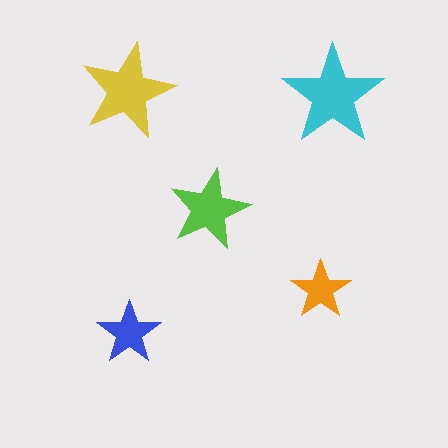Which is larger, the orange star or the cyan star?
The cyan one.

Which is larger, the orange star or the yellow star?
The yellow one.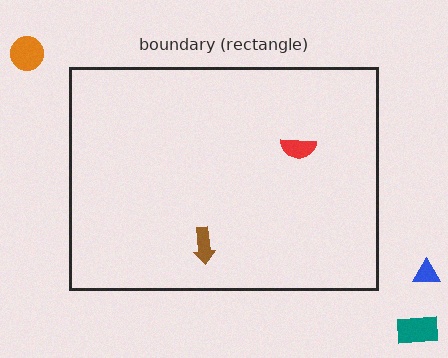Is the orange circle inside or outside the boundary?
Outside.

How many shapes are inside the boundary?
2 inside, 3 outside.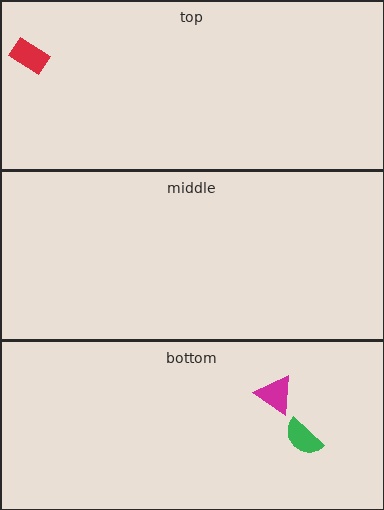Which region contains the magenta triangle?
The bottom region.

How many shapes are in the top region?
1.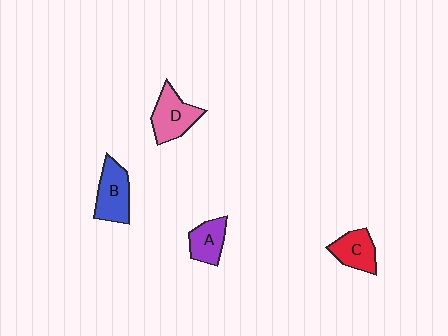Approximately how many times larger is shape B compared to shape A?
Approximately 1.4 times.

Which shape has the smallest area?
Shape A (purple).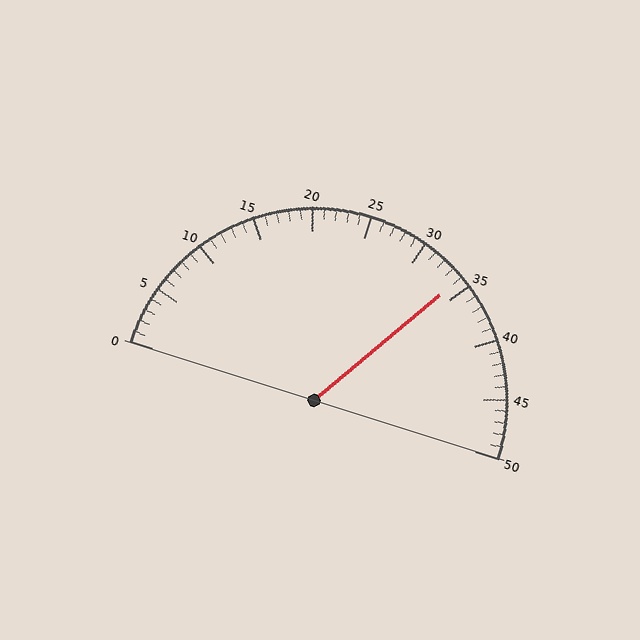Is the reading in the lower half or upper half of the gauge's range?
The reading is in the upper half of the range (0 to 50).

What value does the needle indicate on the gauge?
The needle indicates approximately 34.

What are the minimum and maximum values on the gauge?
The gauge ranges from 0 to 50.